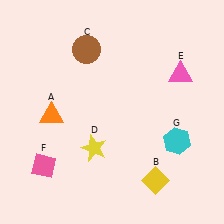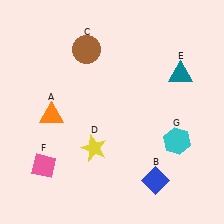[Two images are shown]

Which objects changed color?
B changed from yellow to blue. E changed from pink to teal.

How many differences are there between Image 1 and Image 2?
There are 2 differences between the two images.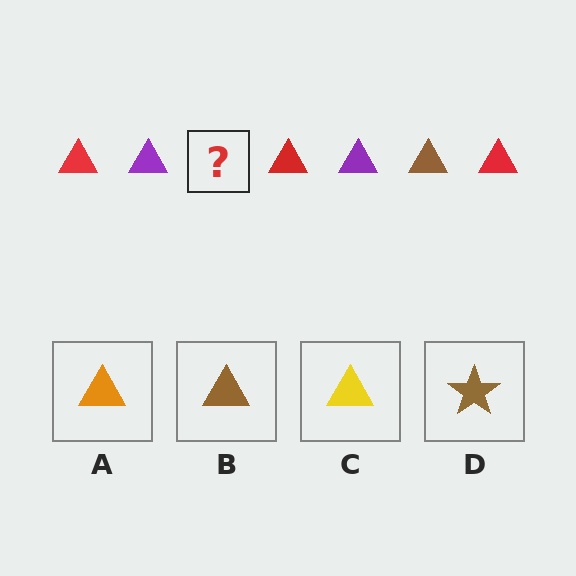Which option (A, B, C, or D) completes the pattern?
B.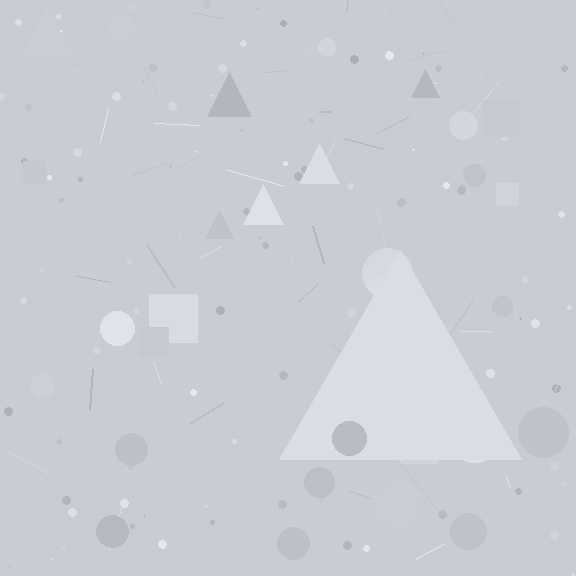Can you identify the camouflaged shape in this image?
The camouflaged shape is a triangle.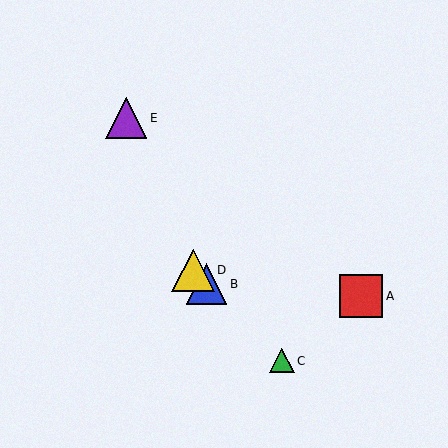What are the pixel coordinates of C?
Object C is at (282, 361).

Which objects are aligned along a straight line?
Objects B, C, D are aligned along a straight line.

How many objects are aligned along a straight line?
3 objects (B, C, D) are aligned along a straight line.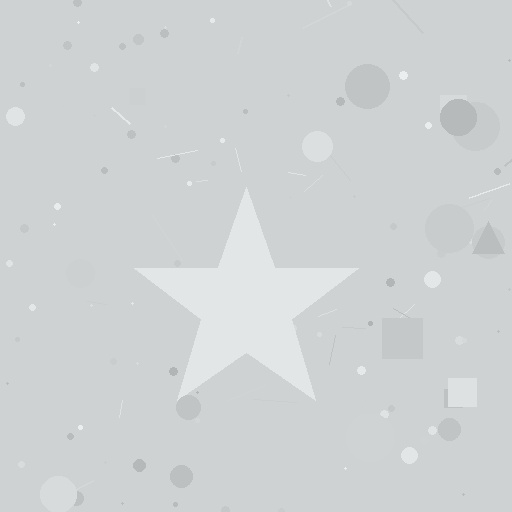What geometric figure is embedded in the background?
A star is embedded in the background.